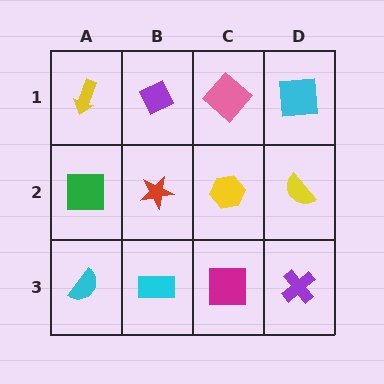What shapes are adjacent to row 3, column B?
A red star (row 2, column B), a cyan semicircle (row 3, column A), a magenta square (row 3, column C).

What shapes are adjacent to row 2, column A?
A yellow arrow (row 1, column A), a cyan semicircle (row 3, column A), a red star (row 2, column B).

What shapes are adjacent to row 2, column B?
A purple diamond (row 1, column B), a cyan rectangle (row 3, column B), a green square (row 2, column A), a yellow hexagon (row 2, column C).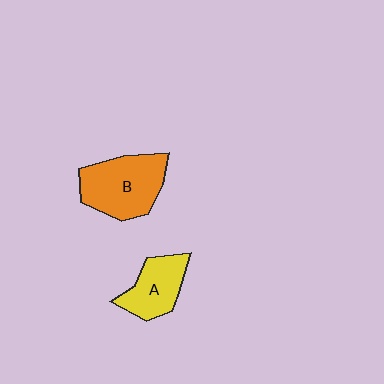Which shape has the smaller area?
Shape A (yellow).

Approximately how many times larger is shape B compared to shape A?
Approximately 1.5 times.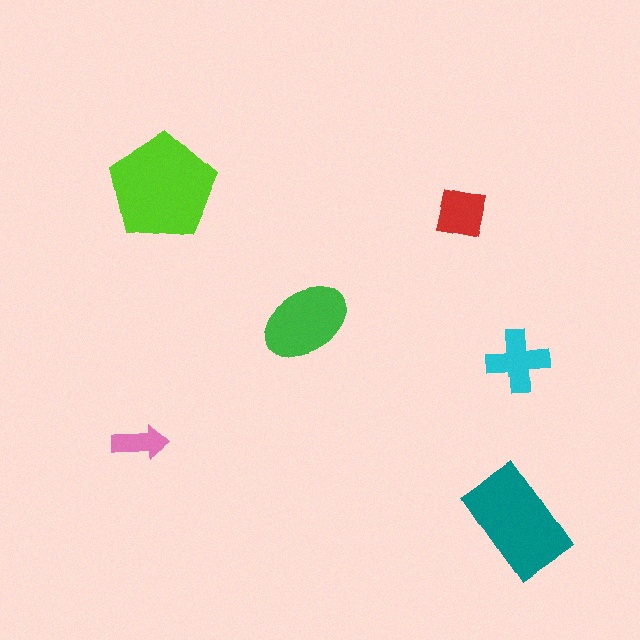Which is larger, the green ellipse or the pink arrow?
The green ellipse.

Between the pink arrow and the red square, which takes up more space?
The red square.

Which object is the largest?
The lime pentagon.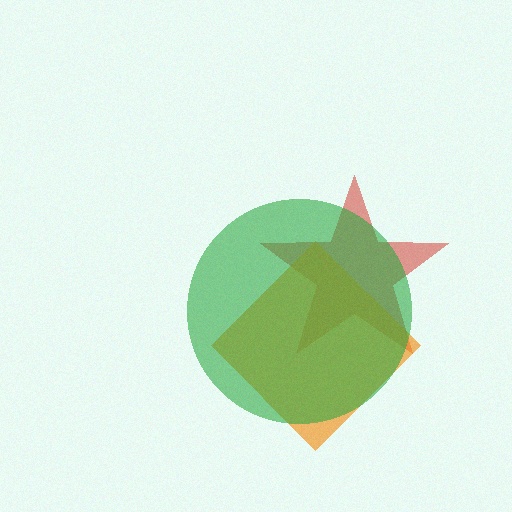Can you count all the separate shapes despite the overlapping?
Yes, there are 3 separate shapes.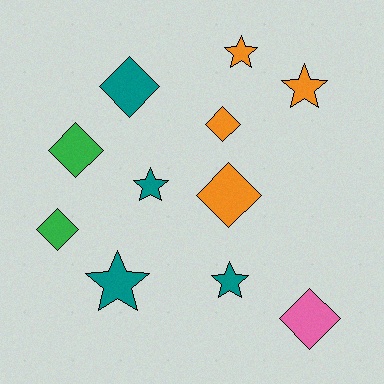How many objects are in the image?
There are 11 objects.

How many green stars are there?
There are no green stars.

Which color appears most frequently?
Teal, with 4 objects.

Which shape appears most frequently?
Diamond, with 6 objects.